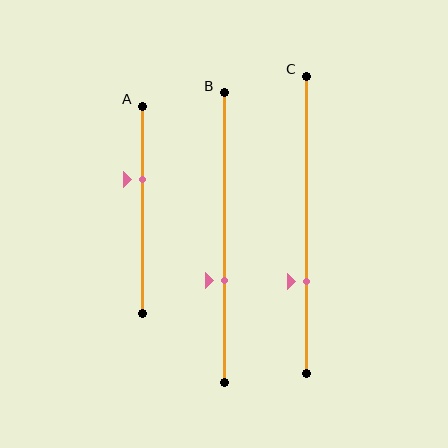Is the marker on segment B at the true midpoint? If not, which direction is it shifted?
No, the marker on segment B is shifted downward by about 15% of the segment length.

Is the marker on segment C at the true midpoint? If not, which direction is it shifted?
No, the marker on segment C is shifted downward by about 19% of the segment length.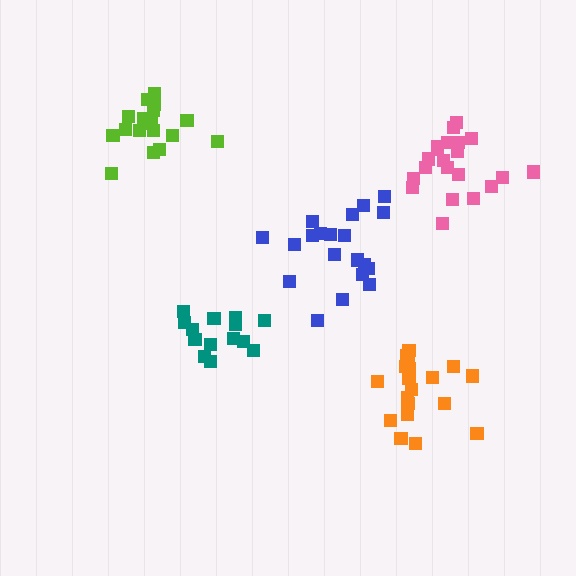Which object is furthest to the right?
The pink cluster is rightmost.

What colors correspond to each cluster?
The clusters are colored: lime, blue, teal, orange, pink.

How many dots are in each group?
Group 1: 17 dots, Group 2: 20 dots, Group 3: 15 dots, Group 4: 19 dots, Group 5: 21 dots (92 total).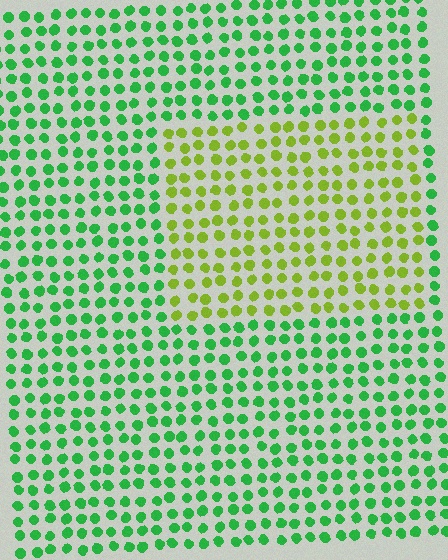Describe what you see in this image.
The image is filled with small green elements in a uniform arrangement. A rectangle-shaped region is visible where the elements are tinted to a slightly different hue, forming a subtle color boundary.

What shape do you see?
I see a rectangle.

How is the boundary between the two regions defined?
The boundary is defined purely by a slight shift in hue (about 49 degrees). Spacing, size, and orientation are identical on both sides.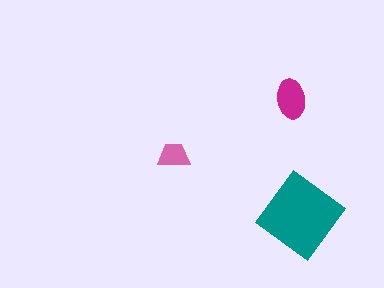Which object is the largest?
The teal diamond.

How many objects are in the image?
There are 3 objects in the image.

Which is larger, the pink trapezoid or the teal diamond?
The teal diamond.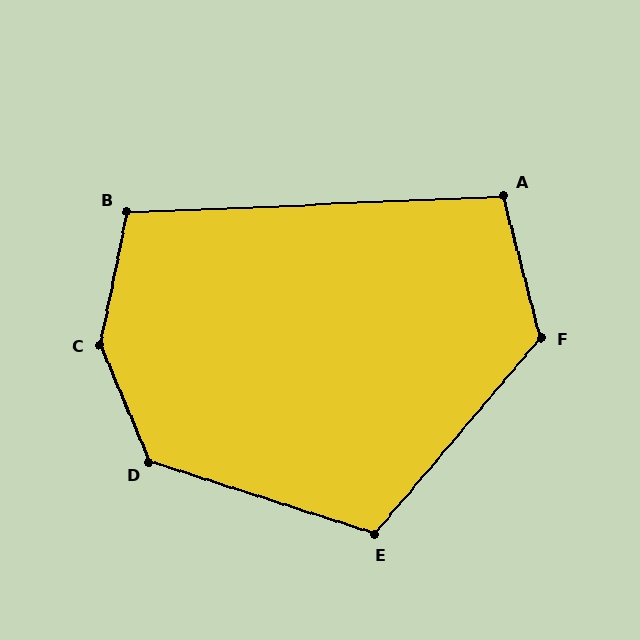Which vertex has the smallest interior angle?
A, at approximately 102 degrees.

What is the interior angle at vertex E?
Approximately 112 degrees (obtuse).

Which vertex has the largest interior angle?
C, at approximately 146 degrees.